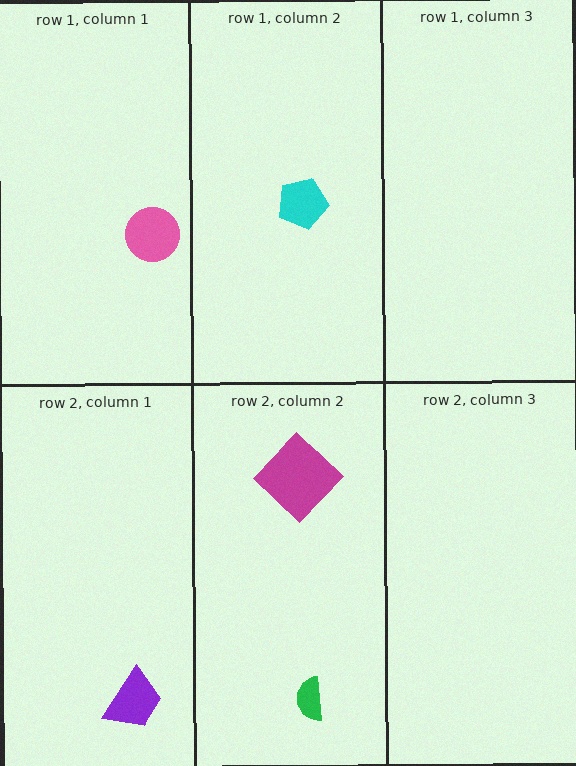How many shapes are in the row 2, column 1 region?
1.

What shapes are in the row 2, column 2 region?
The green semicircle, the magenta diamond.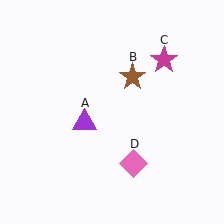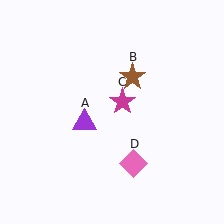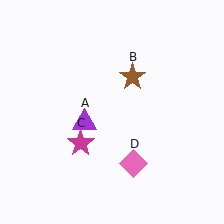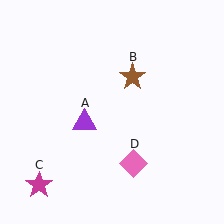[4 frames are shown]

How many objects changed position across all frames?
1 object changed position: magenta star (object C).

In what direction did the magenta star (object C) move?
The magenta star (object C) moved down and to the left.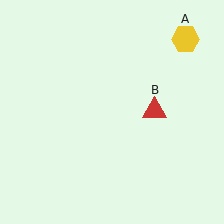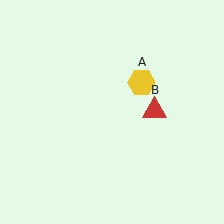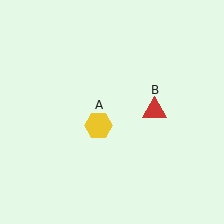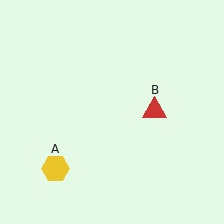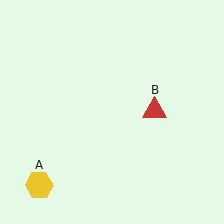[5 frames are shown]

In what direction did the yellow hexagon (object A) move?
The yellow hexagon (object A) moved down and to the left.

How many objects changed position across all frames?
1 object changed position: yellow hexagon (object A).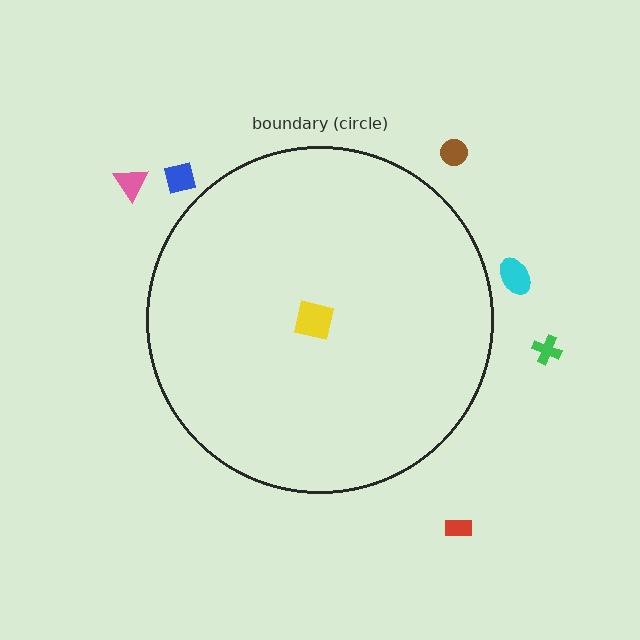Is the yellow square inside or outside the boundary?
Inside.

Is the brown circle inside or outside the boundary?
Outside.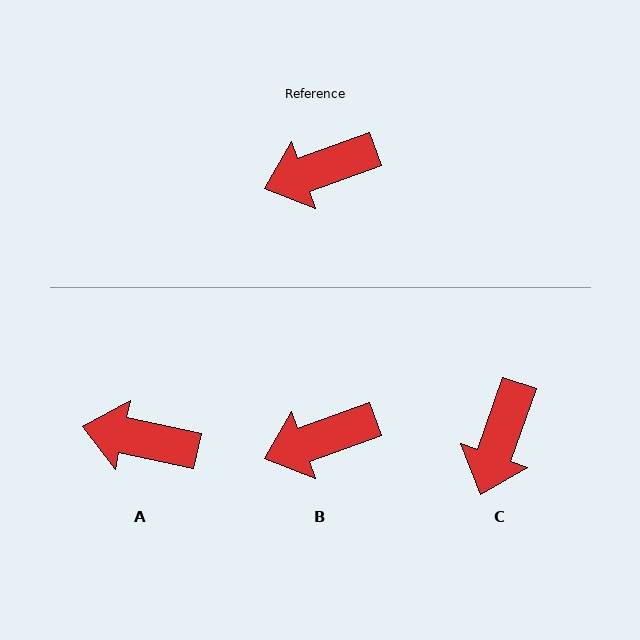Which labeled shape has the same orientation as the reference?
B.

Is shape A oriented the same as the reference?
No, it is off by about 32 degrees.